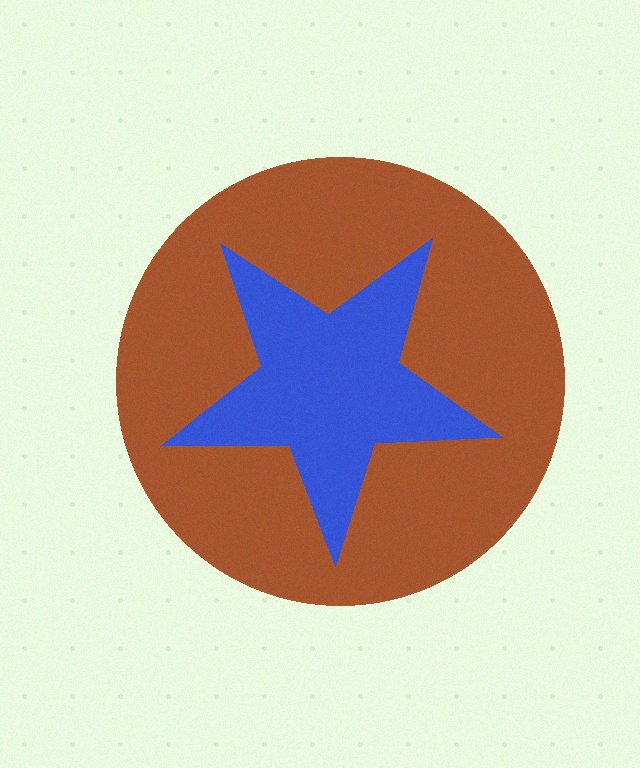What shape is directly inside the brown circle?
The blue star.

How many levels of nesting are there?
2.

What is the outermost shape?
The brown circle.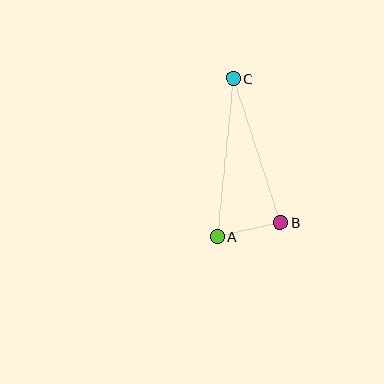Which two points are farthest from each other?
Points A and C are farthest from each other.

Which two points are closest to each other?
Points A and B are closest to each other.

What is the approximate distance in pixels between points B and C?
The distance between B and C is approximately 152 pixels.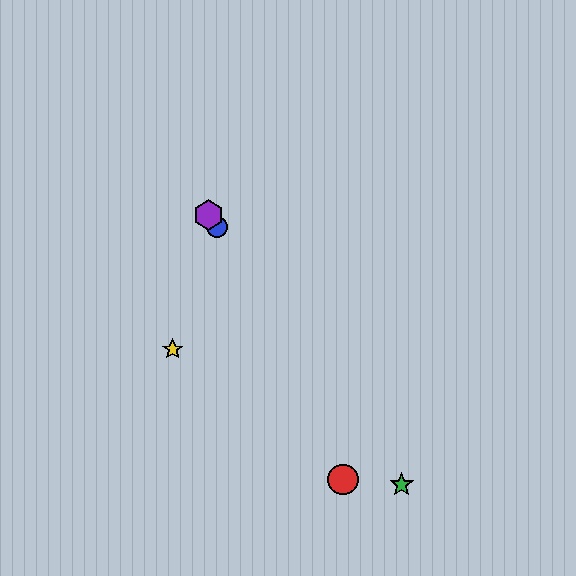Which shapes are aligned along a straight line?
The blue circle, the green star, the purple hexagon are aligned along a straight line.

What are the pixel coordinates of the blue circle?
The blue circle is at (217, 227).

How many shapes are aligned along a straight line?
3 shapes (the blue circle, the green star, the purple hexagon) are aligned along a straight line.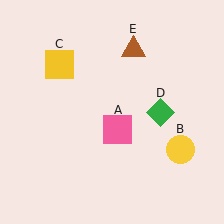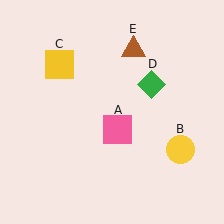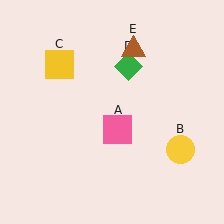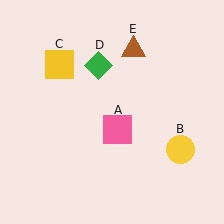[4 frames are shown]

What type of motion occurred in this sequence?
The green diamond (object D) rotated counterclockwise around the center of the scene.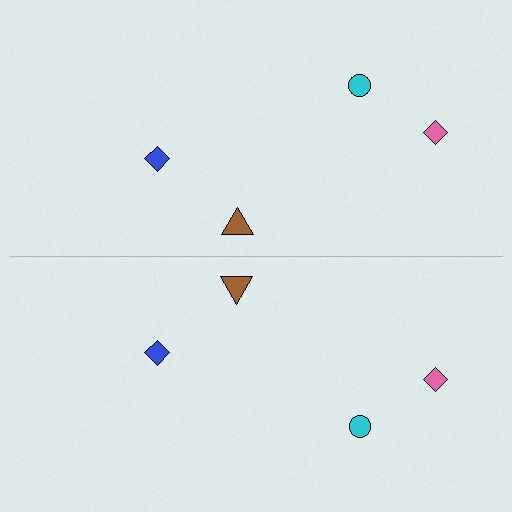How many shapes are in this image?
There are 8 shapes in this image.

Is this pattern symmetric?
Yes, this pattern has bilateral (reflection) symmetry.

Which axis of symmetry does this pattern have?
The pattern has a horizontal axis of symmetry running through the center of the image.